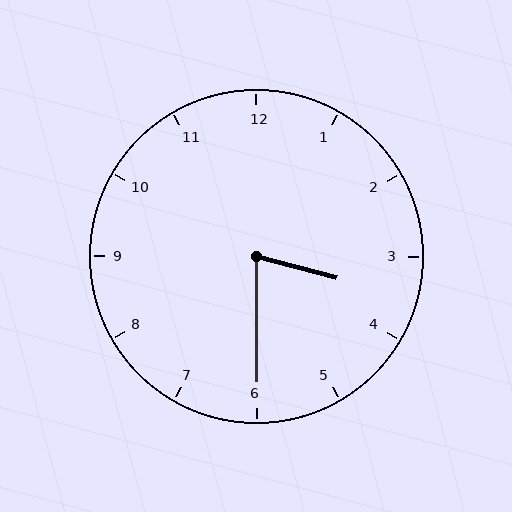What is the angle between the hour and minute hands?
Approximately 75 degrees.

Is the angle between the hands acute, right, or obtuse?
It is acute.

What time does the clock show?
3:30.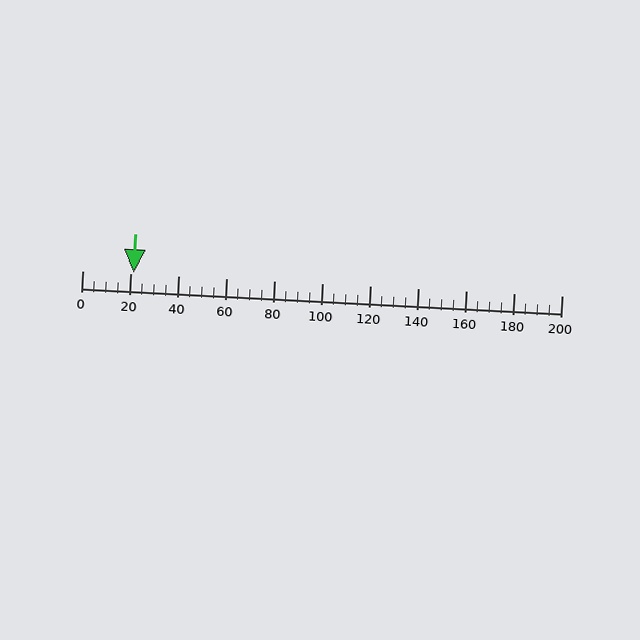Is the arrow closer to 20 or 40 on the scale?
The arrow is closer to 20.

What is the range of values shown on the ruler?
The ruler shows values from 0 to 200.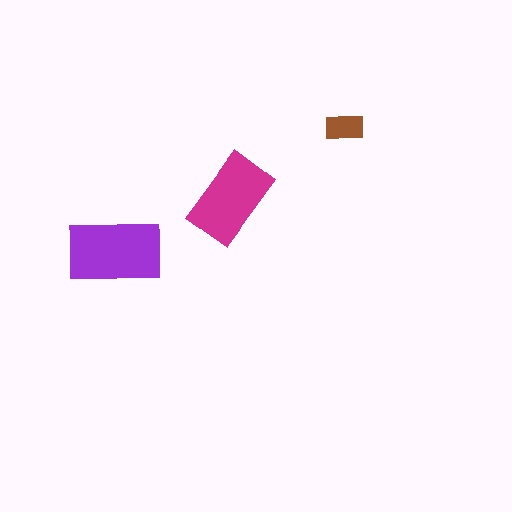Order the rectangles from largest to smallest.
the purple one, the magenta one, the brown one.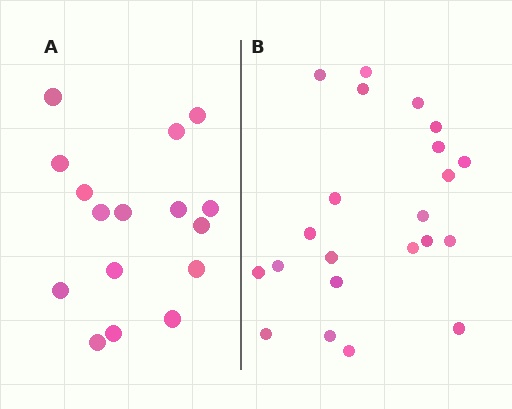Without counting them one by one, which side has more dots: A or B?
Region B (the right region) has more dots.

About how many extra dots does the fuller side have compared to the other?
Region B has about 6 more dots than region A.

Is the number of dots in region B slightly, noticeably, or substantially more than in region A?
Region B has noticeably more, but not dramatically so. The ratio is roughly 1.4 to 1.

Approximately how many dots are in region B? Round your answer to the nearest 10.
About 20 dots. (The exact count is 22, which rounds to 20.)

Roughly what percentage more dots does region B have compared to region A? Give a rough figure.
About 40% more.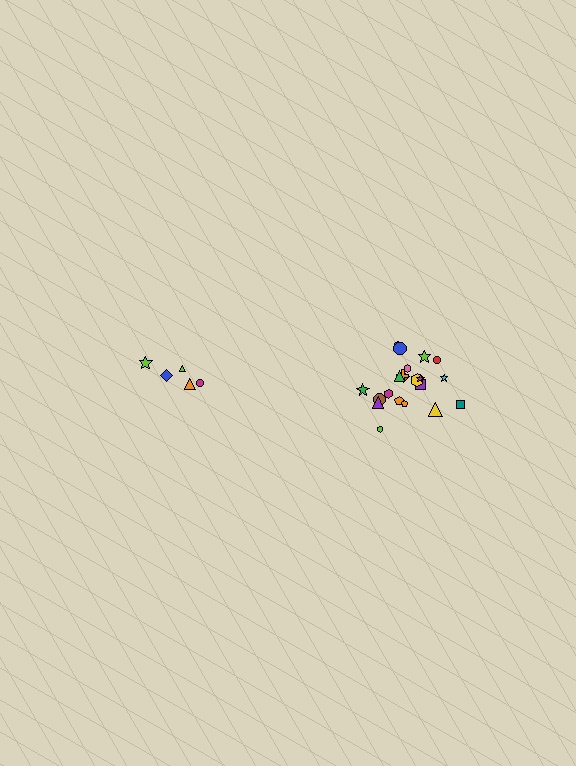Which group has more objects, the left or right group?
The right group.